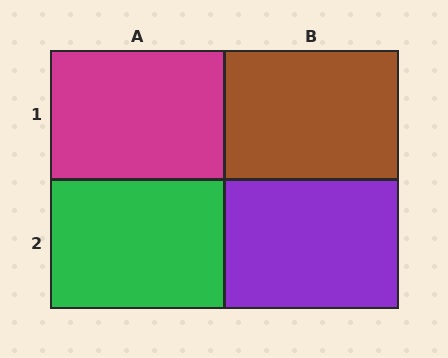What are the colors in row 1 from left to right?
Magenta, brown.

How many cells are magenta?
1 cell is magenta.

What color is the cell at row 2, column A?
Green.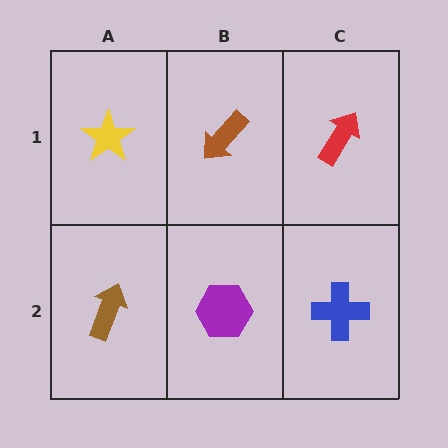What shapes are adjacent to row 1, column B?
A purple hexagon (row 2, column B), a yellow star (row 1, column A), a red arrow (row 1, column C).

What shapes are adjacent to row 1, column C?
A blue cross (row 2, column C), a brown arrow (row 1, column B).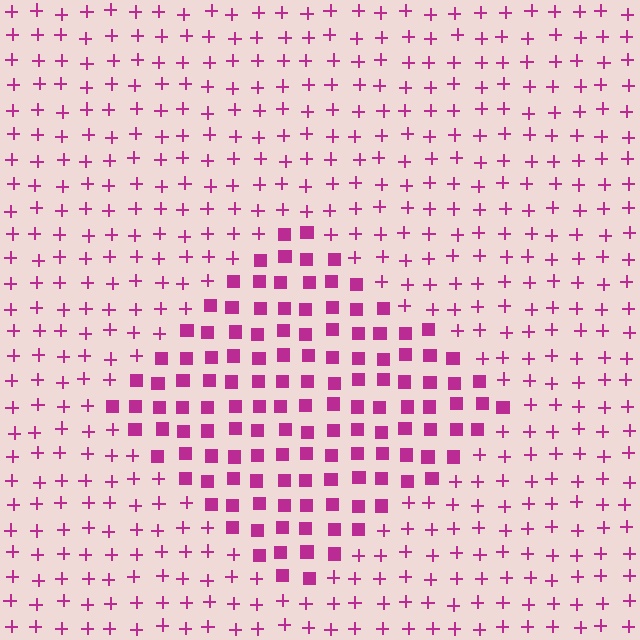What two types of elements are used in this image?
The image uses squares inside the diamond region and plus signs outside it.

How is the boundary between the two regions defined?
The boundary is defined by a change in element shape: squares inside vs. plus signs outside. All elements share the same color and spacing.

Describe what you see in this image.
The image is filled with small magenta elements arranged in a uniform grid. A diamond-shaped region contains squares, while the surrounding area contains plus signs. The boundary is defined purely by the change in element shape.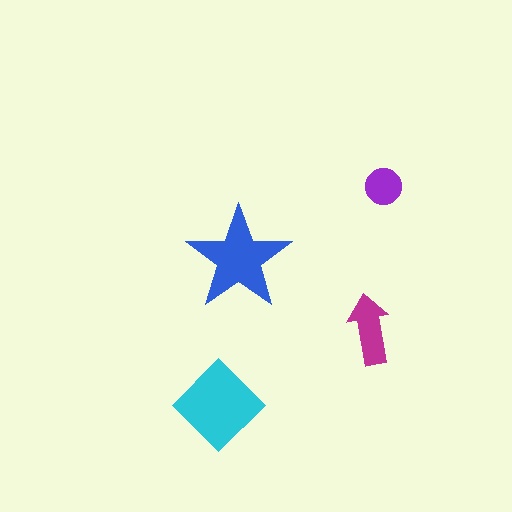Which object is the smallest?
The purple circle.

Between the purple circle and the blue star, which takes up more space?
The blue star.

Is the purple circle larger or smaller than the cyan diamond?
Smaller.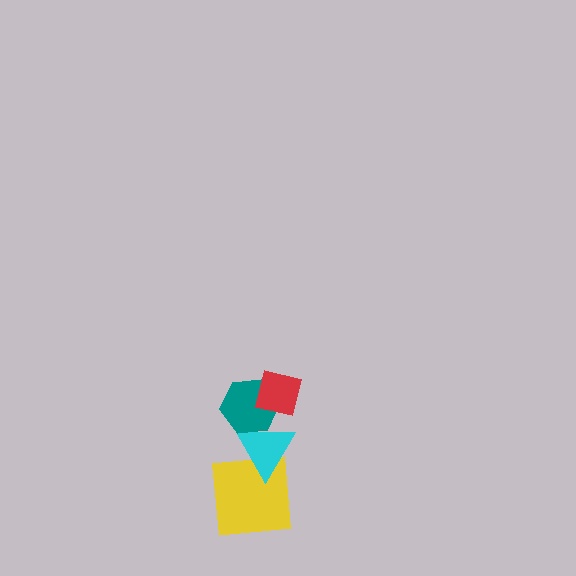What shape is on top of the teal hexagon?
The red square is on top of the teal hexagon.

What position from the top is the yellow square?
The yellow square is 4th from the top.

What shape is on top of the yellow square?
The cyan triangle is on top of the yellow square.